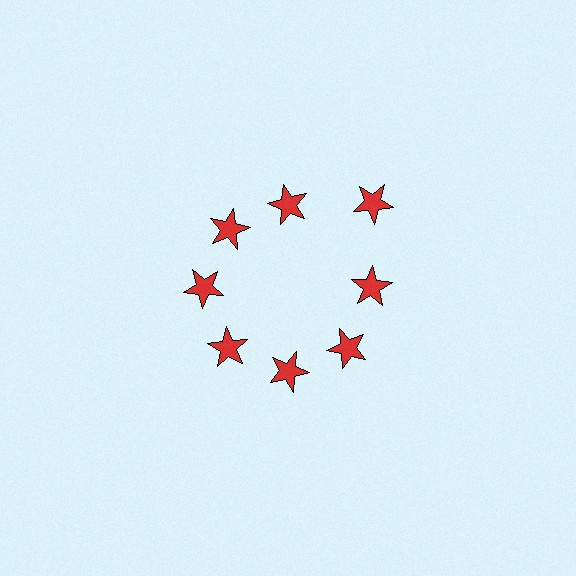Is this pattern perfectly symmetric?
No. The 8 red stars are arranged in a ring, but one element near the 2 o'clock position is pushed outward from the center, breaking the 8-fold rotational symmetry.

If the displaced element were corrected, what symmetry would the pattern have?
It would have 8-fold rotational symmetry — the pattern would map onto itself every 45 degrees.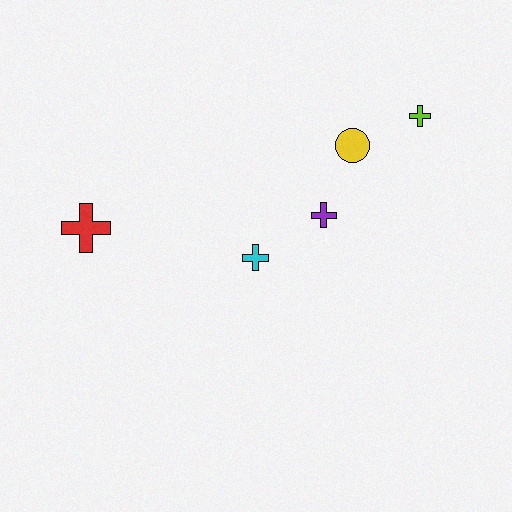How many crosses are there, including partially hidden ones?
There are 4 crosses.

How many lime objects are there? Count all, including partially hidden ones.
There is 1 lime object.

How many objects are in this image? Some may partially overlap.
There are 5 objects.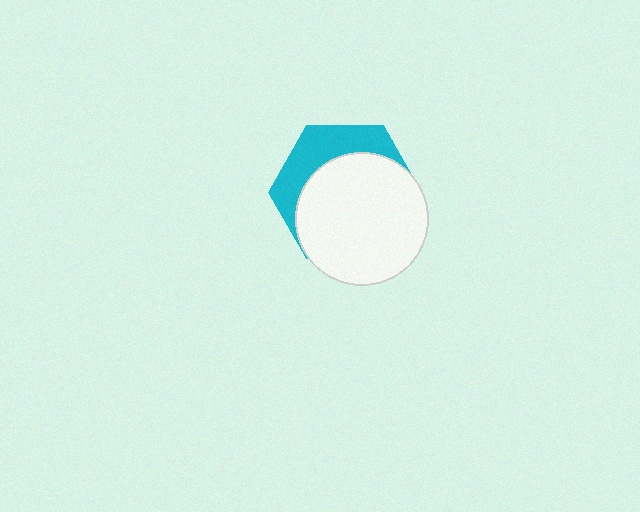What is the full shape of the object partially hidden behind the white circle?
The partially hidden object is a cyan hexagon.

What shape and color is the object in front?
The object in front is a white circle.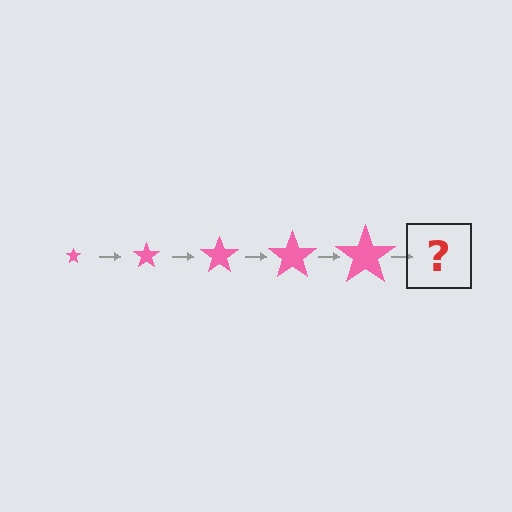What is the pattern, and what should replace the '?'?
The pattern is that the star gets progressively larger each step. The '?' should be a pink star, larger than the previous one.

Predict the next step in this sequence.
The next step is a pink star, larger than the previous one.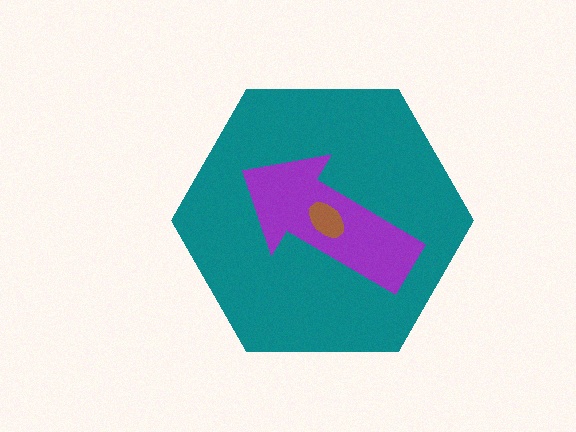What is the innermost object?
The brown ellipse.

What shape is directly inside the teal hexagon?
The purple arrow.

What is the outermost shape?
The teal hexagon.